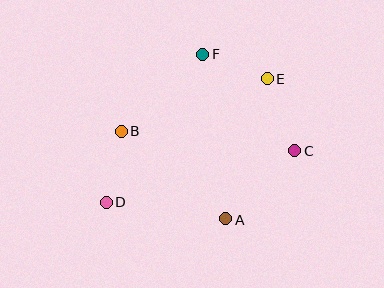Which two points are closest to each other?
Points E and F are closest to each other.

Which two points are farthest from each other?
Points D and E are farthest from each other.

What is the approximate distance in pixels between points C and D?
The distance between C and D is approximately 195 pixels.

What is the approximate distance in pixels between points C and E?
The distance between C and E is approximately 78 pixels.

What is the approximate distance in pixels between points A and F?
The distance between A and F is approximately 166 pixels.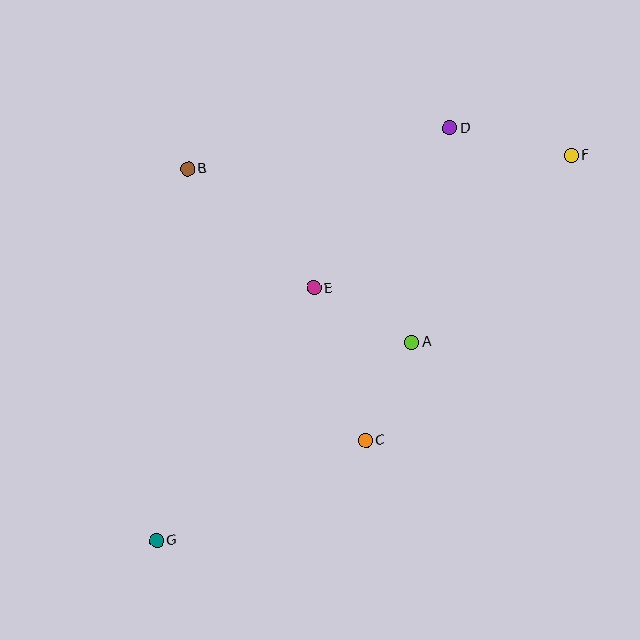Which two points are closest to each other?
Points A and C are closest to each other.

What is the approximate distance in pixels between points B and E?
The distance between B and E is approximately 174 pixels.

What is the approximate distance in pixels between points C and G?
The distance between C and G is approximately 232 pixels.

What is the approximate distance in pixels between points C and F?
The distance between C and F is approximately 352 pixels.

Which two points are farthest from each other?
Points F and G are farthest from each other.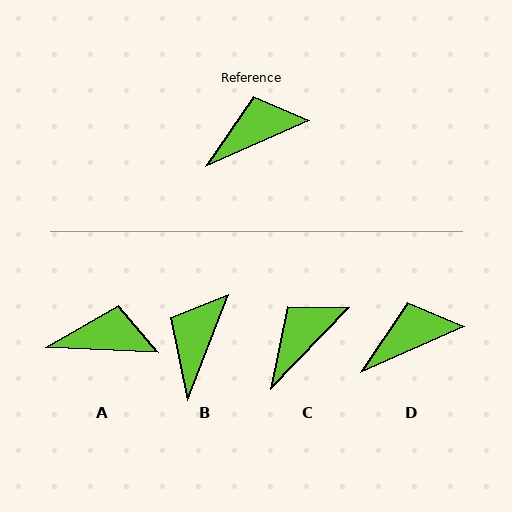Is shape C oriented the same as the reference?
No, it is off by about 22 degrees.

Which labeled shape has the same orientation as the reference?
D.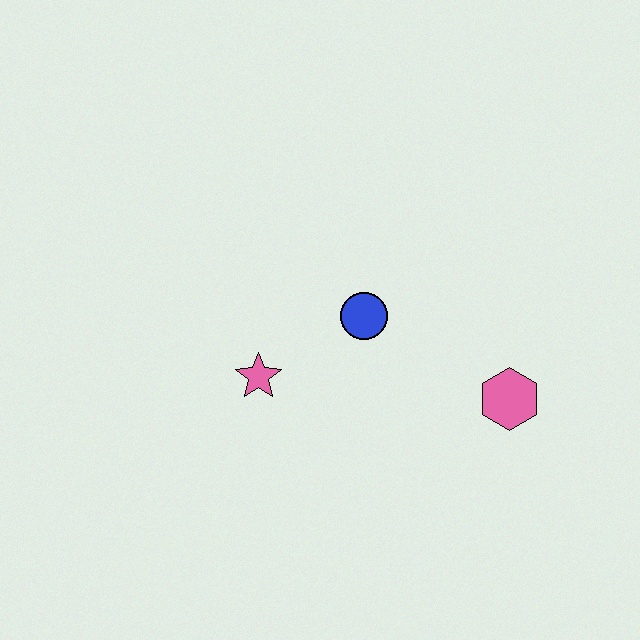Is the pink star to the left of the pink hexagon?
Yes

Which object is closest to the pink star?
The blue circle is closest to the pink star.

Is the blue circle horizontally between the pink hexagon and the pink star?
Yes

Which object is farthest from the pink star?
The pink hexagon is farthest from the pink star.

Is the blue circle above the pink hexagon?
Yes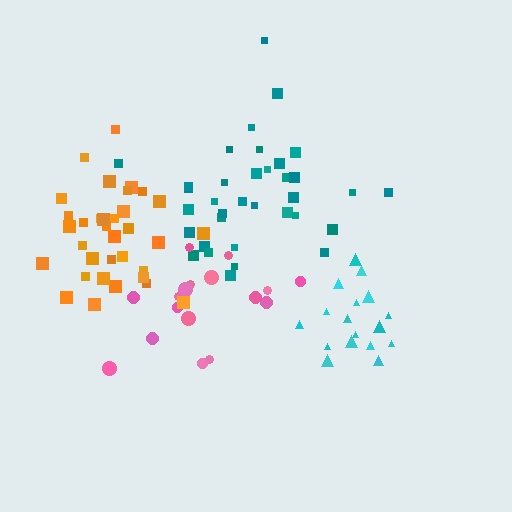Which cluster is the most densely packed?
Cyan.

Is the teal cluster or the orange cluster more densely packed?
Orange.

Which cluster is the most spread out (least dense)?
Pink.